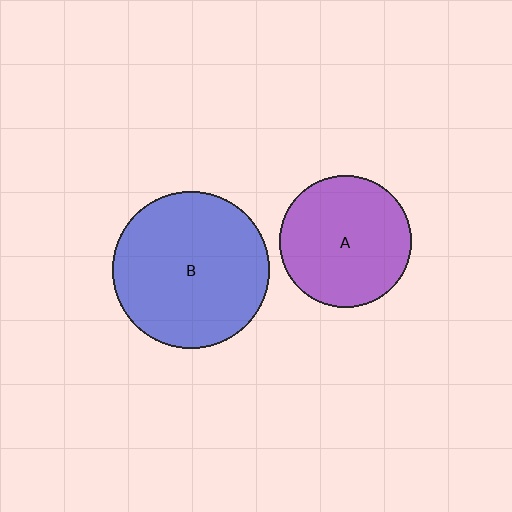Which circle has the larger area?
Circle B (blue).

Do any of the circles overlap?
No, none of the circles overlap.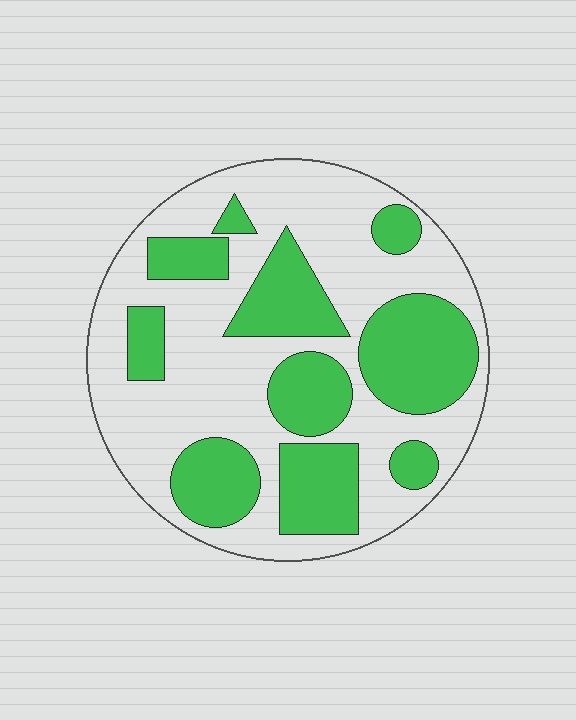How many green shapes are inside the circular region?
10.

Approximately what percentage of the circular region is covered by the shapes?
Approximately 40%.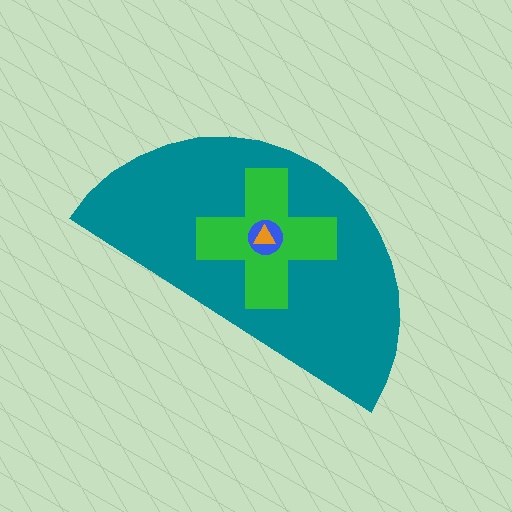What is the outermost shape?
The teal semicircle.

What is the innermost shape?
The orange triangle.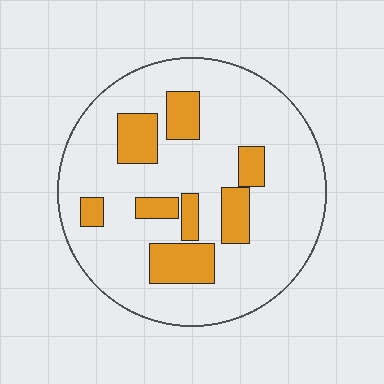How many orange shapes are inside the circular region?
8.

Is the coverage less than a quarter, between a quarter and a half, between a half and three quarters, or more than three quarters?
Less than a quarter.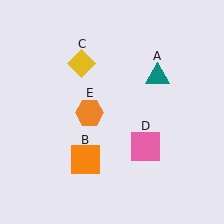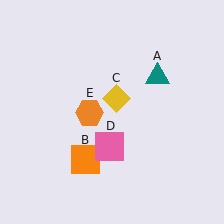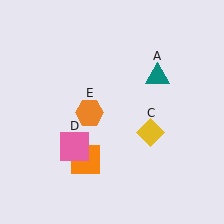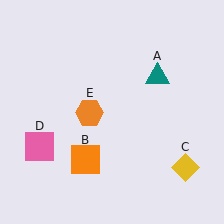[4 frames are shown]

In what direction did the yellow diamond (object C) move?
The yellow diamond (object C) moved down and to the right.